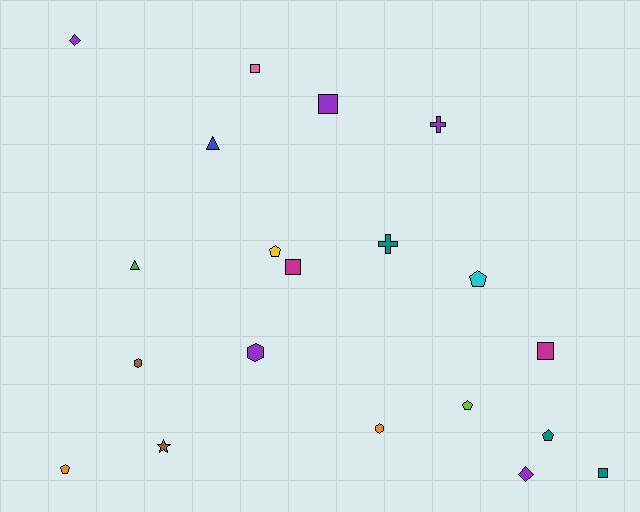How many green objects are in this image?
There is 1 green object.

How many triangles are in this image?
There are 2 triangles.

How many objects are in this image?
There are 20 objects.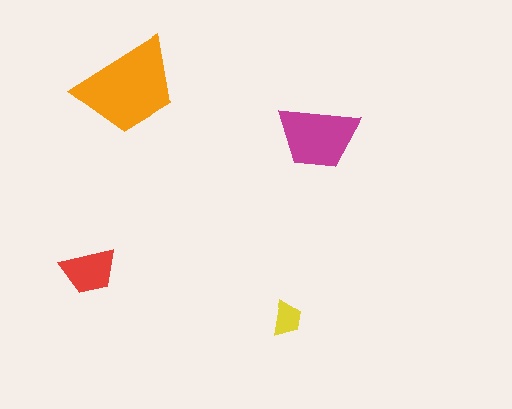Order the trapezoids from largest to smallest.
the orange one, the magenta one, the red one, the yellow one.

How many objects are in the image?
There are 4 objects in the image.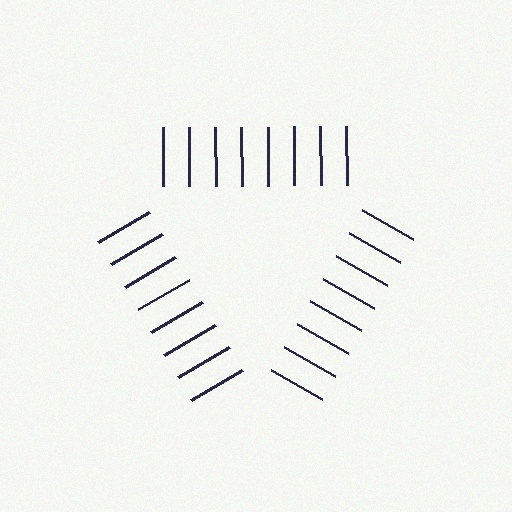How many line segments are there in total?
24 — 8 along each of the 3 edges.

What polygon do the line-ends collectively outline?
An illusory triangle — the line segments terminate on its edges but no continuous stroke is drawn.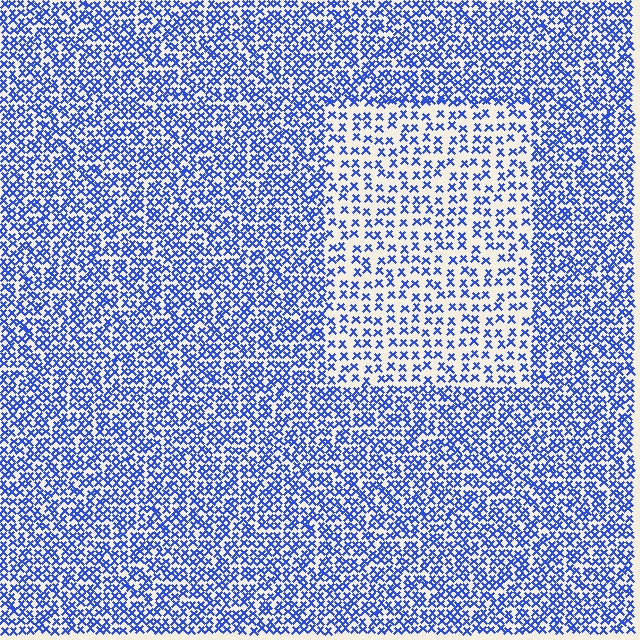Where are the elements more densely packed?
The elements are more densely packed outside the rectangle boundary.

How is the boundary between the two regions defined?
The boundary is defined by a change in element density (approximately 2.0x ratio). All elements are the same color, size, and shape.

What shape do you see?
I see a rectangle.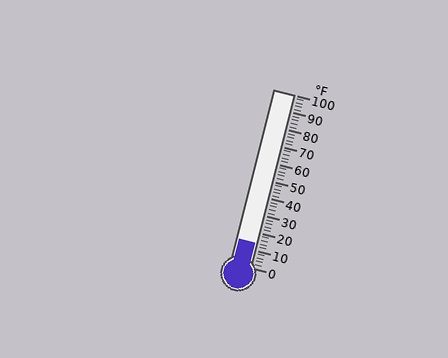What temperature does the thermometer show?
The thermometer shows approximately 14°F.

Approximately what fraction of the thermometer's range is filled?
The thermometer is filled to approximately 15% of its range.